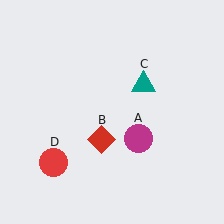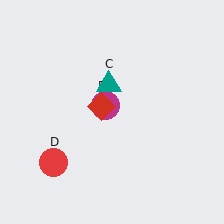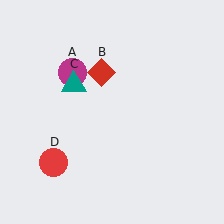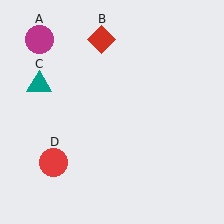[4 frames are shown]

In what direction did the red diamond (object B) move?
The red diamond (object B) moved up.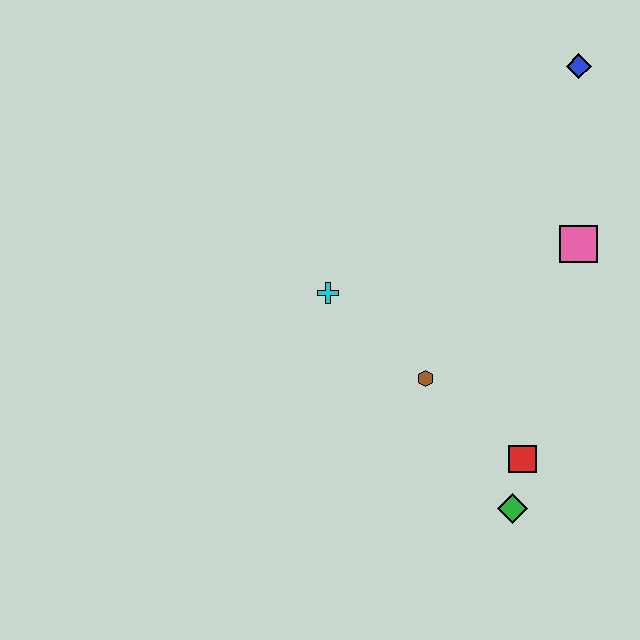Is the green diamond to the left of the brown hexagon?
No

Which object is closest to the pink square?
The blue diamond is closest to the pink square.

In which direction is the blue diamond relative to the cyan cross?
The blue diamond is to the right of the cyan cross.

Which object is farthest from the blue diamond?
The green diamond is farthest from the blue diamond.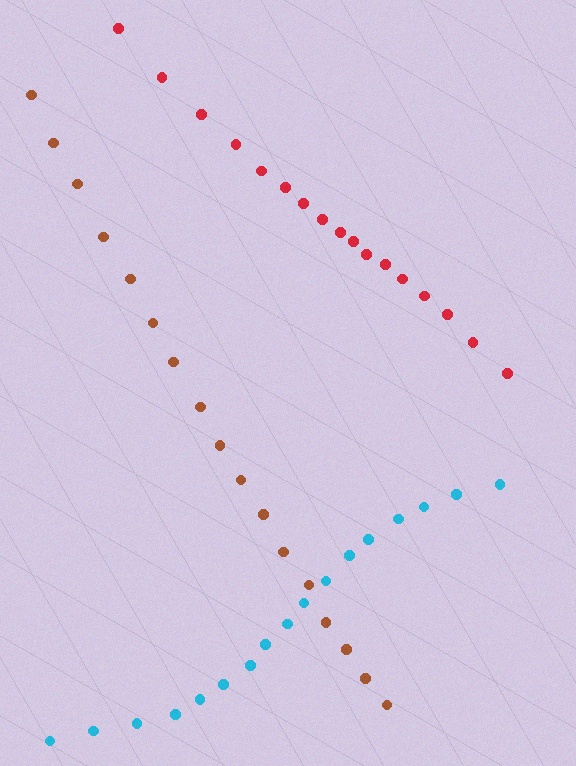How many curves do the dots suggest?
There are 3 distinct paths.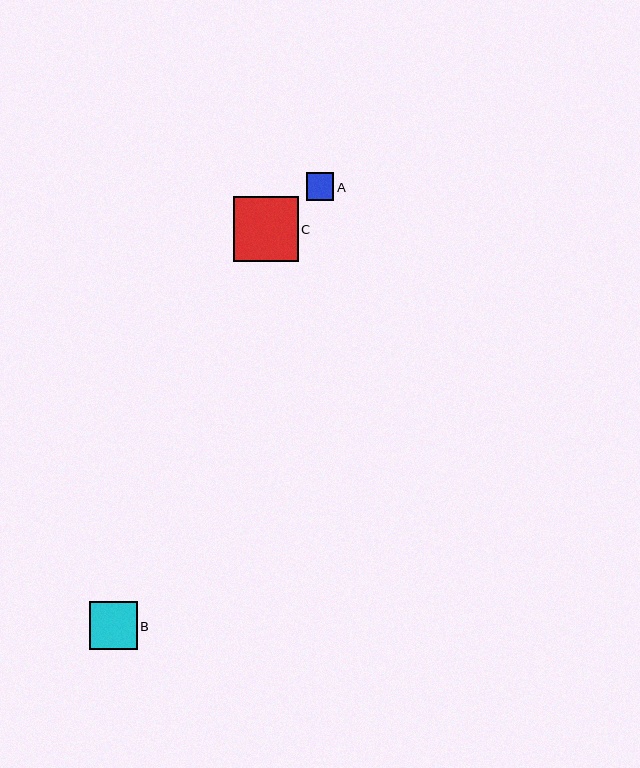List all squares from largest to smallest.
From largest to smallest: C, B, A.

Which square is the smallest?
Square A is the smallest with a size of approximately 28 pixels.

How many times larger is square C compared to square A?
Square C is approximately 2.3 times the size of square A.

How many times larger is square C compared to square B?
Square C is approximately 1.3 times the size of square B.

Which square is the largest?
Square C is the largest with a size of approximately 65 pixels.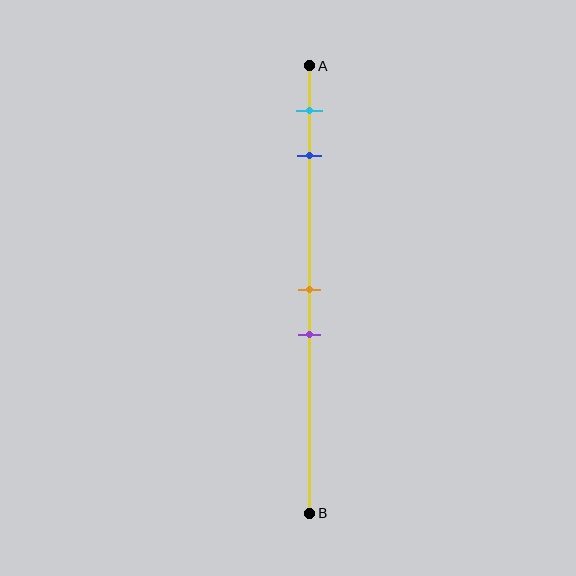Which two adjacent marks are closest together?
The orange and purple marks are the closest adjacent pair.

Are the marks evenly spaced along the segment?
No, the marks are not evenly spaced.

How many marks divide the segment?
There are 4 marks dividing the segment.